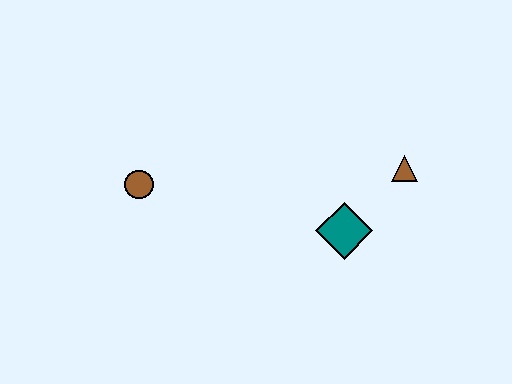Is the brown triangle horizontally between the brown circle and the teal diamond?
No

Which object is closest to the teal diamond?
The brown triangle is closest to the teal diamond.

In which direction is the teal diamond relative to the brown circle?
The teal diamond is to the right of the brown circle.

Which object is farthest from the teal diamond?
The brown circle is farthest from the teal diamond.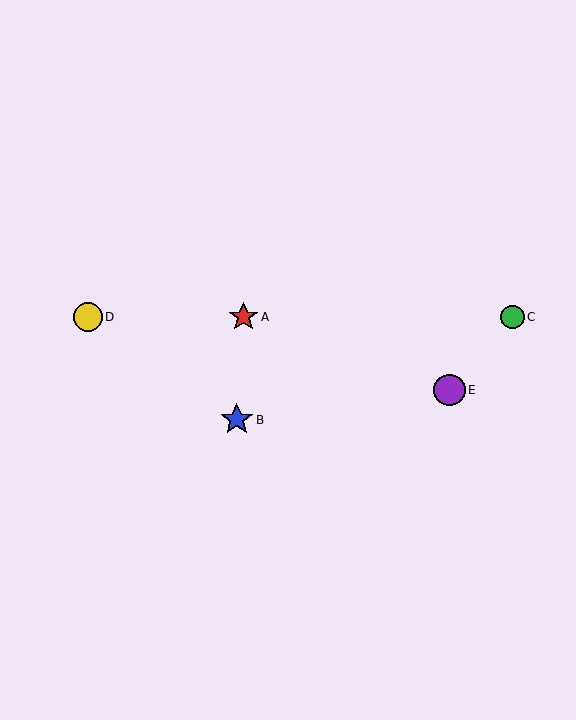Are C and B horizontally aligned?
No, C is at y≈317 and B is at y≈420.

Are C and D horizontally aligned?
Yes, both are at y≈317.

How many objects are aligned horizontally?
3 objects (A, C, D) are aligned horizontally.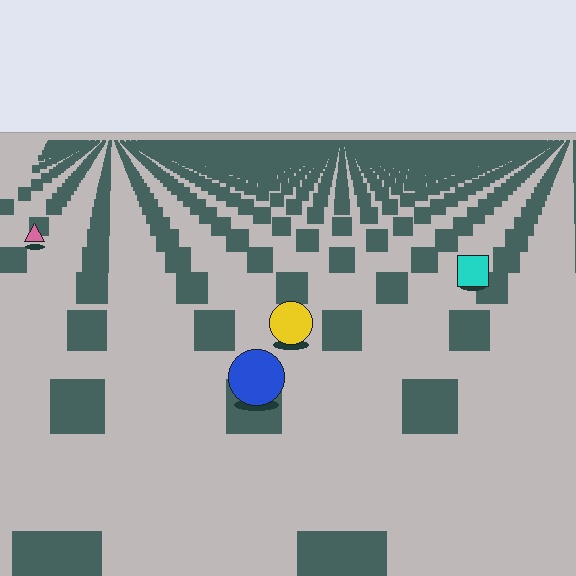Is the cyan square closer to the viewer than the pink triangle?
Yes. The cyan square is closer — you can tell from the texture gradient: the ground texture is coarser near it.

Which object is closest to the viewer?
The blue circle is closest. The texture marks near it are larger and more spread out.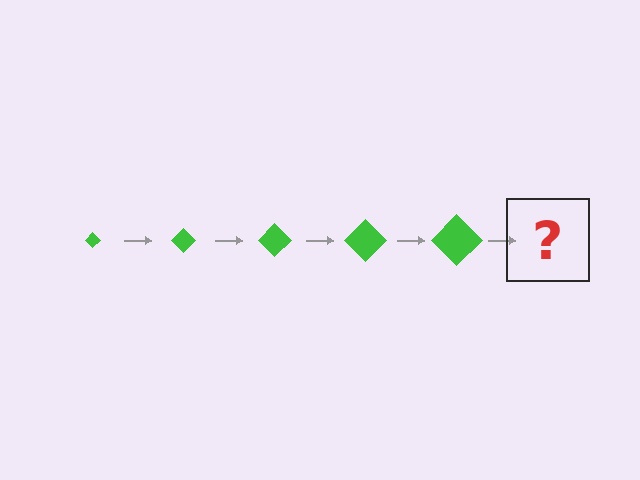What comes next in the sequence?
The next element should be a green diamond, larger than the previous one.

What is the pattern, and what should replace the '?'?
The pattern is that the diamond gets progressively larger each step. The '?' should be a green diamond, larger than the previous one.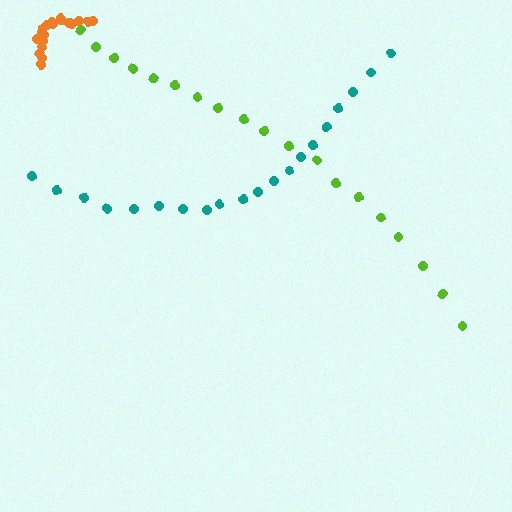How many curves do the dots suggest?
There are 3 distinct paths.